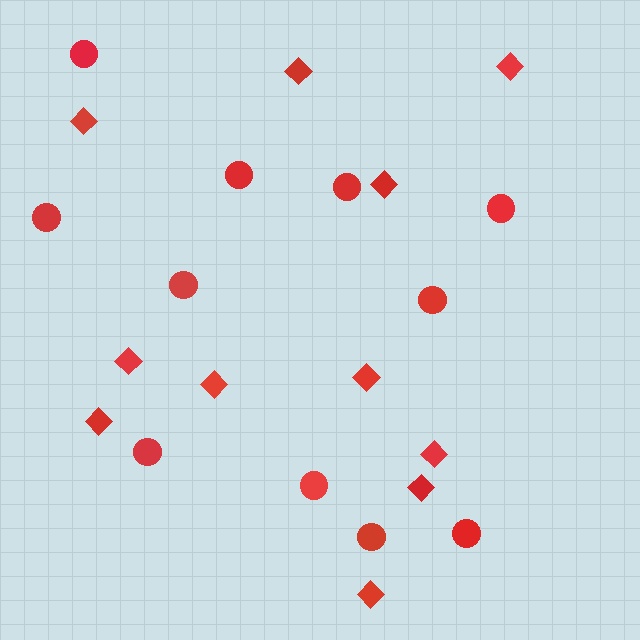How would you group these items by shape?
There are 2 groups: one group of diamonds (11) and one group of circles (11).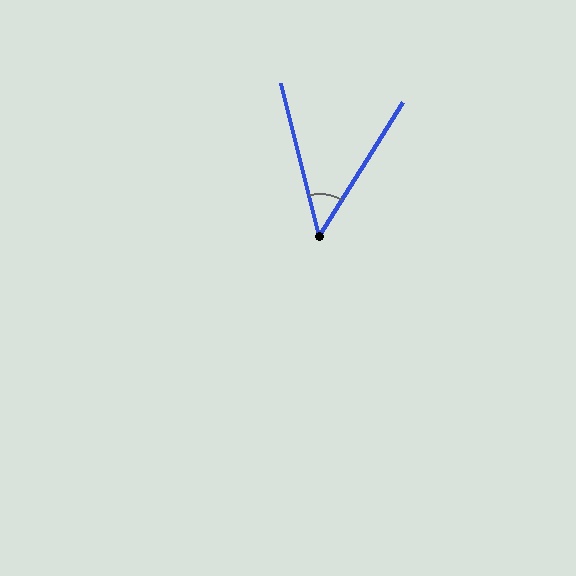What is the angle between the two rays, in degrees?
Approximately 46 degrees.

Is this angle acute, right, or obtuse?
It is acute.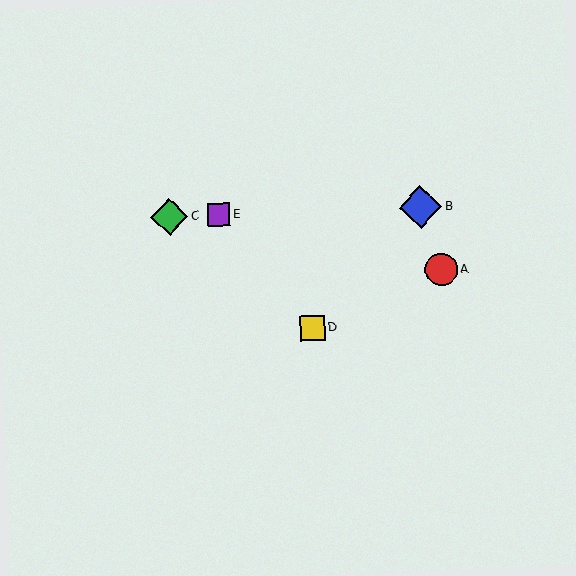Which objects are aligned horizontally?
Objects B, C, E are aligned horizontally.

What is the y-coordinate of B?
Object B is at y≈207.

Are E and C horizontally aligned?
Yes, both are at y≈215.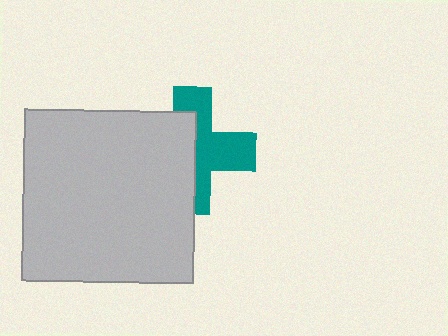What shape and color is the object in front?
The object in front is a light gray square.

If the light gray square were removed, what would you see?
You would see the complete teal cross.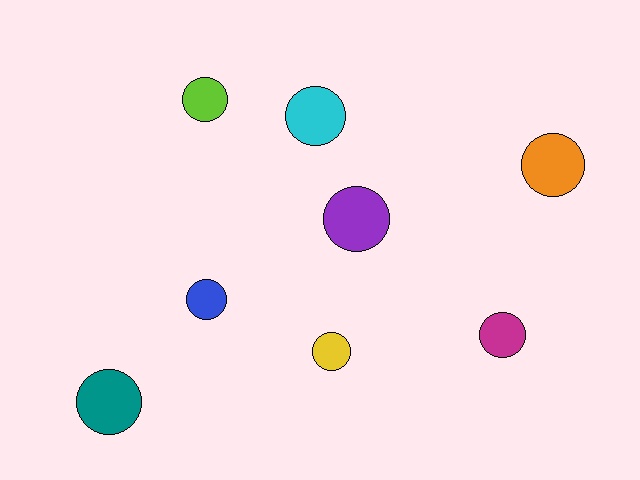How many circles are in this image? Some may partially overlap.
There are 8 circles.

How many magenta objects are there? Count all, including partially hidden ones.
There is 1 magenta object.